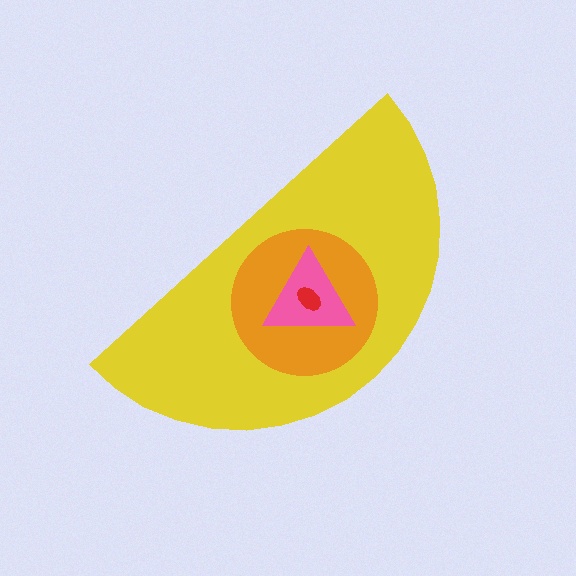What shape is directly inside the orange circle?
The pink triangle.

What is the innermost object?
The red ellipse.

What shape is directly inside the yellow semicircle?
The orange circle.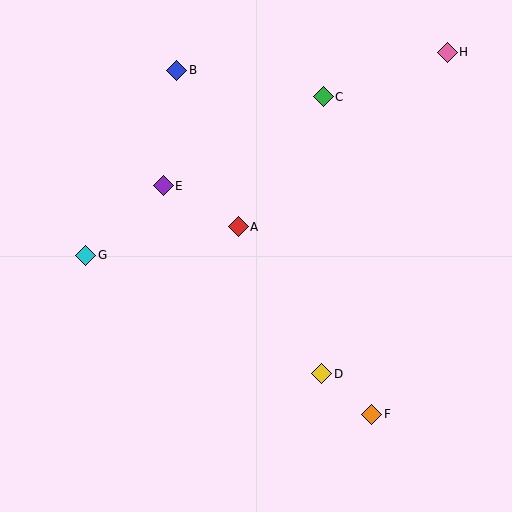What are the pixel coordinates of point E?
Point E is at (163, 186).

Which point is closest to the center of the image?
Point A at (238, 227) is closest to the center.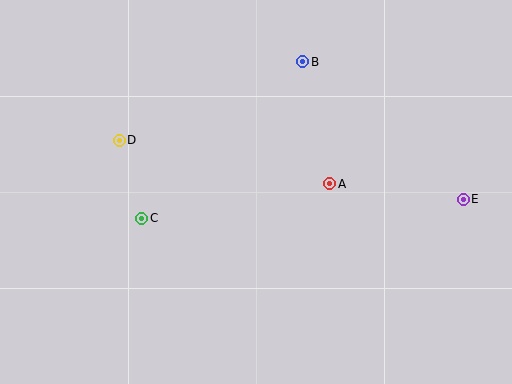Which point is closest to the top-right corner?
Point E is closest to the top-right corner.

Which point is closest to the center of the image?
Point A at (330, 184) is closest to the center.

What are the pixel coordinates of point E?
Point E is at (463, 199).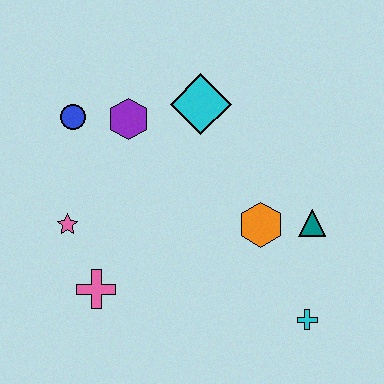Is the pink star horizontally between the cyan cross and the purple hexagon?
No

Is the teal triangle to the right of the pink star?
Yes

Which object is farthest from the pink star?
The cyan cross is farthest from the pink star.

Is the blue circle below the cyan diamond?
Yes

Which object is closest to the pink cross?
The pink star is closest to the pink cross.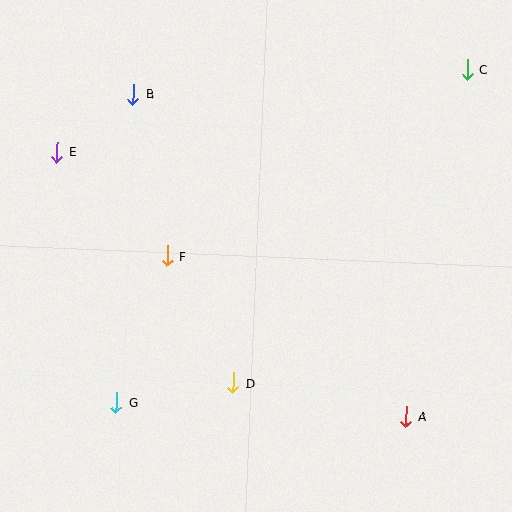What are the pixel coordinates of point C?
Point C is at (467, 69).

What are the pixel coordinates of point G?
Point G is at (116, 403).